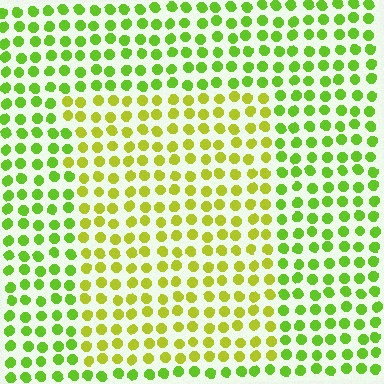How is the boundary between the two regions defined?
The boundary is defined purely by a slight shift in hue (about 29 degrees). Spacing, size, and orientation are identical on both sides.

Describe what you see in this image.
The image is filled with small lime elements in a uniform arrangement. A rectangle-shaped region is visible where the elements are tinted to a slightly different hue, forming a subtle color boundary.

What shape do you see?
I see a rectangle.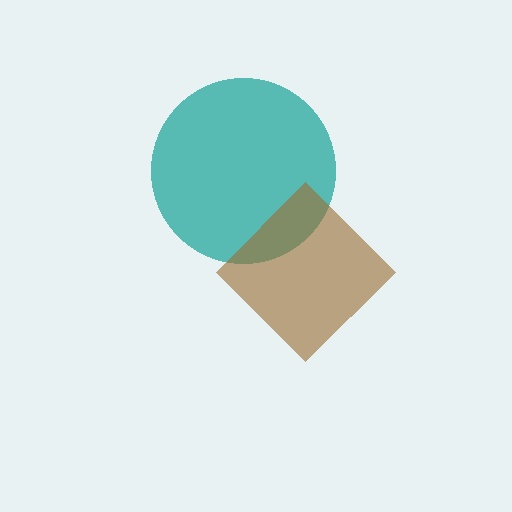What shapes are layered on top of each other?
The layered shapes are: a teal circle, a brown diamond.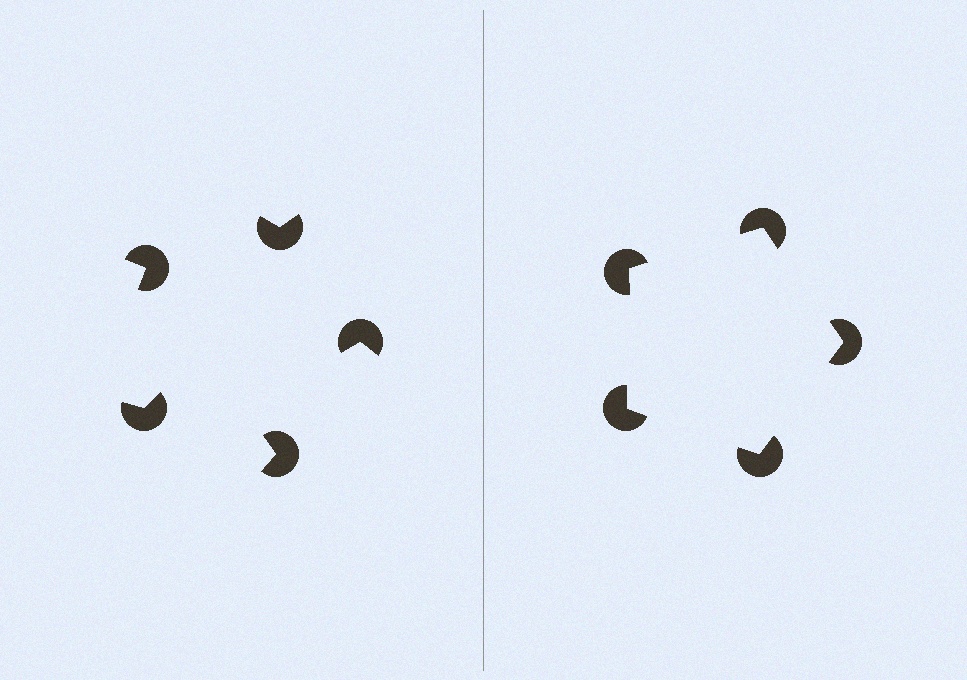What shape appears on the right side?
An illusory pentagon.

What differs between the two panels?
The pac-man discs are positioned identically on both sides; only the wedge orientations differ. On the right they align to a pentagon; on the left they are misaligned.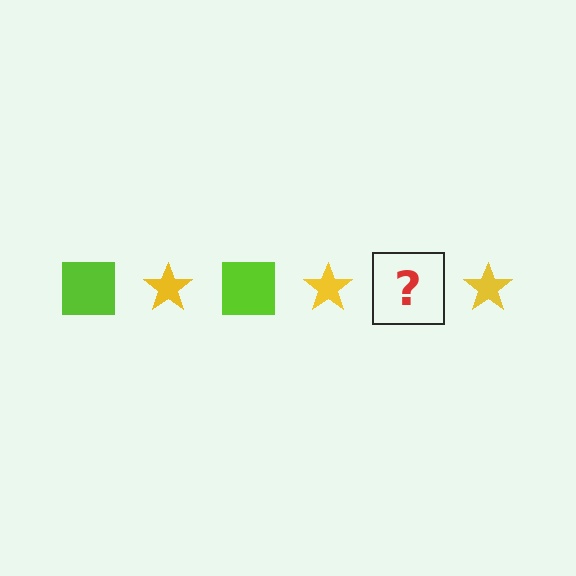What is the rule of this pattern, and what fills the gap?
The rule is that the pattern alternates between lime square and yellow star. The gap should be filled with a lime square.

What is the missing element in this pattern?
The missing element is a lime square.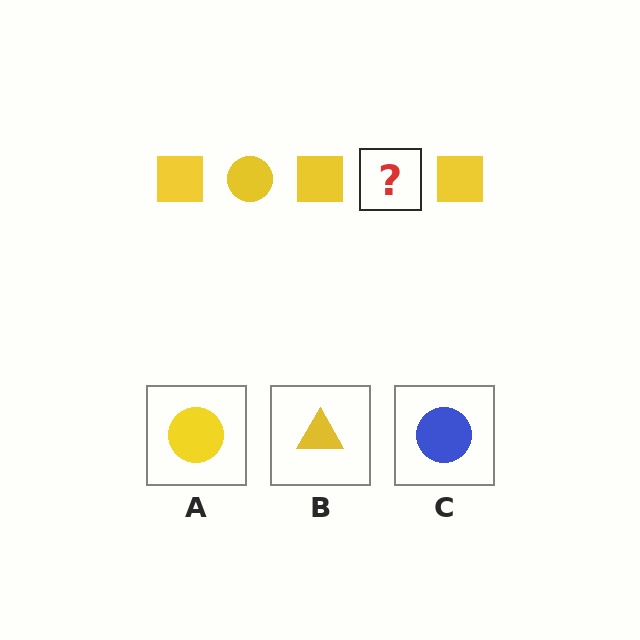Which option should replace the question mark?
Option A.